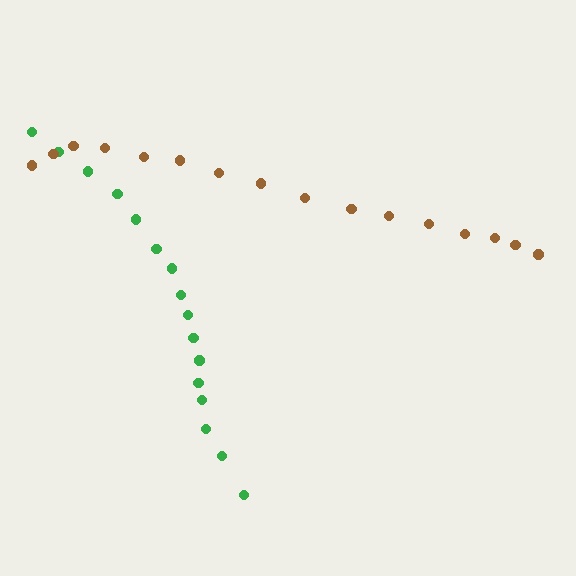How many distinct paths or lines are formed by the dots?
There are 2 distinct paths.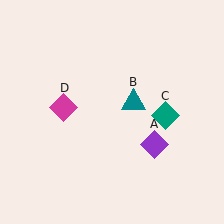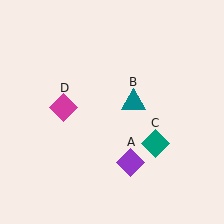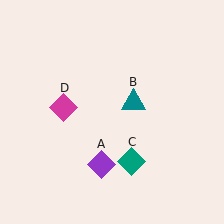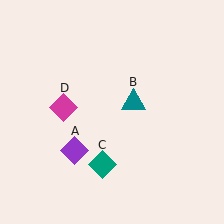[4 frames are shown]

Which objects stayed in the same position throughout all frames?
Teal triangle (object B) and magenta diamond (object D) remained stationary.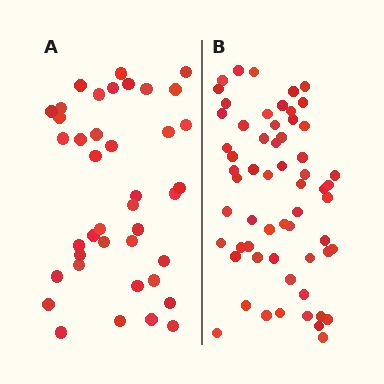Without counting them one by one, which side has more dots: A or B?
Region B (the right region) has more dots.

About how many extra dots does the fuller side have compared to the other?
Region B has approximately 20 more dots than region A.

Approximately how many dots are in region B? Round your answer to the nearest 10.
About 60 dots.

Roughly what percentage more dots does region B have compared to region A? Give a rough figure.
About 50% more.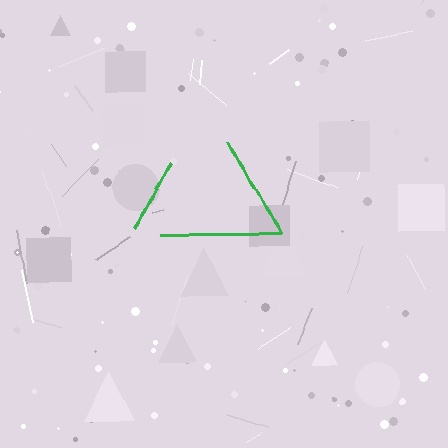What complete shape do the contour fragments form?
The contour fragments form a triangle.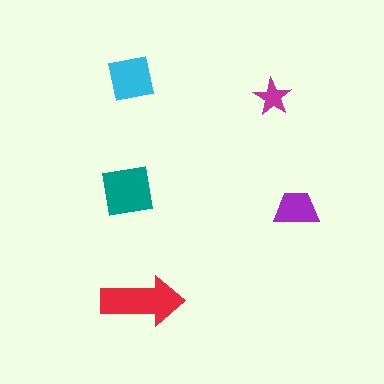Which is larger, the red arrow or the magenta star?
The red arrow.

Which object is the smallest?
The magenta star.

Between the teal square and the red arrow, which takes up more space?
The red arrow.